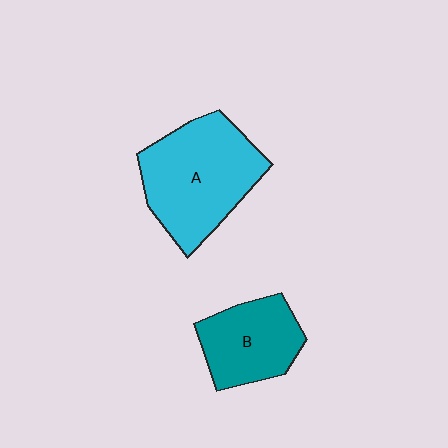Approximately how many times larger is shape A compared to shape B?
Approximately 1.6 times.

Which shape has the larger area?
Shape A (cyan).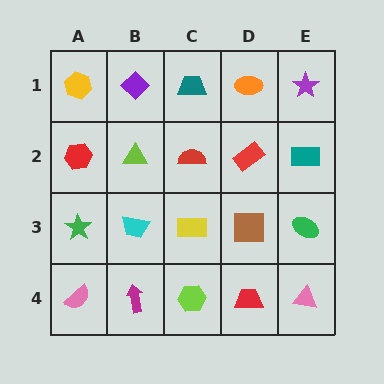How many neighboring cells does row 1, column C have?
3.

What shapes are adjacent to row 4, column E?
A green ellipse (row 3, column E), a red trapezoid (row 4, column D).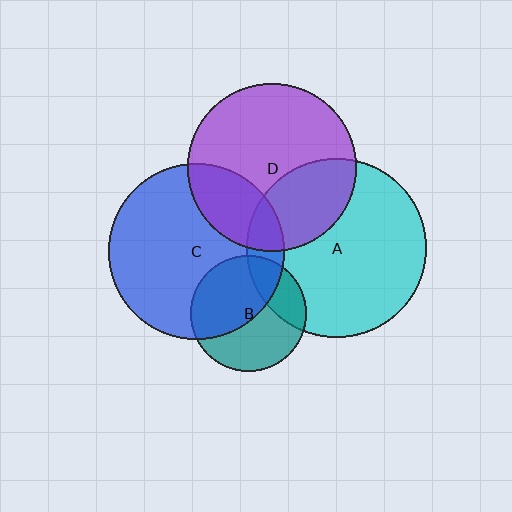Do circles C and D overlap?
Yes.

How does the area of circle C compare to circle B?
Approximately 2.3 times.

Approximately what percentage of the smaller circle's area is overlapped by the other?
Approximately 25%.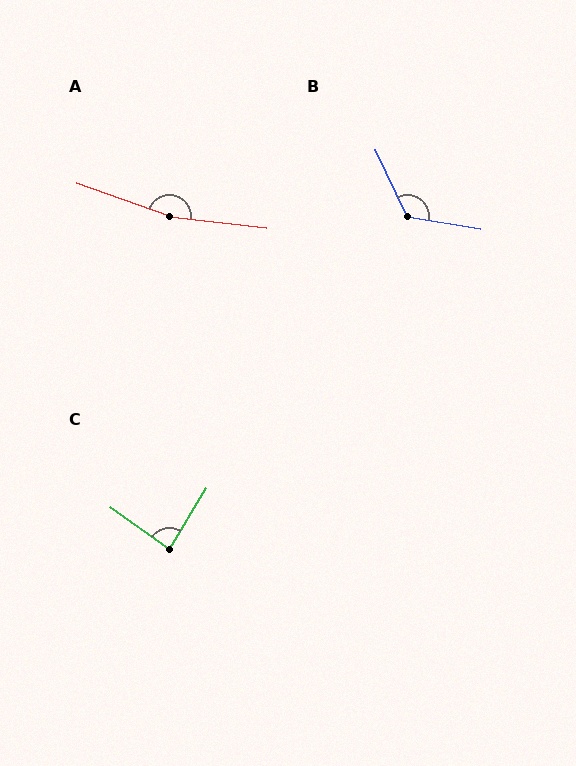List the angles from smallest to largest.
C (85°), B (125°), A (167°).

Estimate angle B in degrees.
Approximately 125 degrees.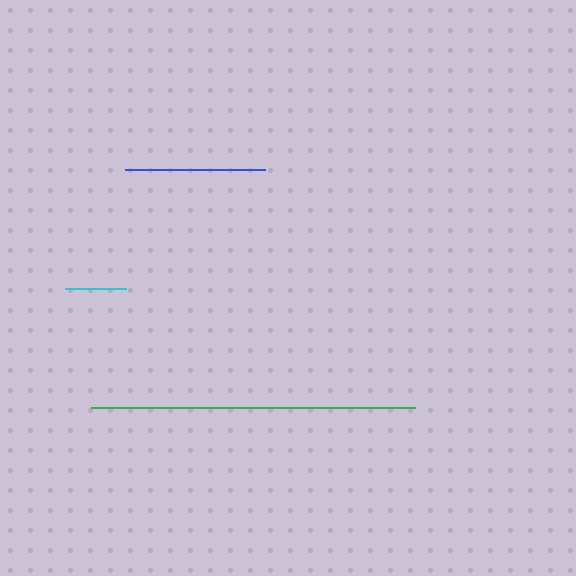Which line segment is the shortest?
The cyan line is the shortest at approximately 61 pixels.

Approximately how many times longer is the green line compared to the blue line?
The green line is approximately 2.3 times the length of the blue line.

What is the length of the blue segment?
The blue segment is approximately 141 pixels long.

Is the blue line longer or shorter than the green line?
The green line is longer than the blue line.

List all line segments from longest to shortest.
From longest to shortest: green, blue, cyan.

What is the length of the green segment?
The green segment is approximately 323 pixels long.